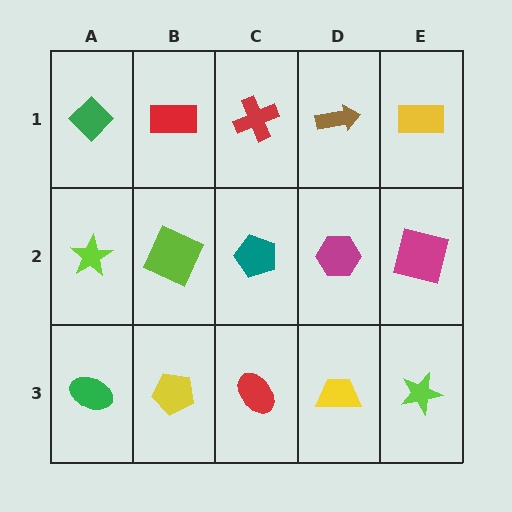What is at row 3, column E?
A lime star.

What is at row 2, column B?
A lime square.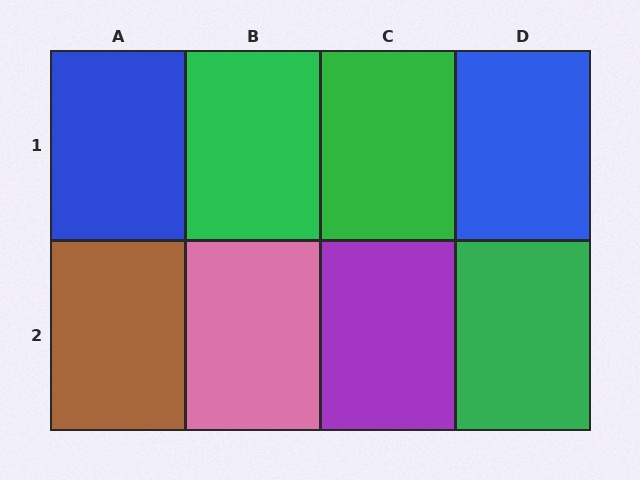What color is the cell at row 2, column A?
Brown.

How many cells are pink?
1 cell is pink.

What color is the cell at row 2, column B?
Pink.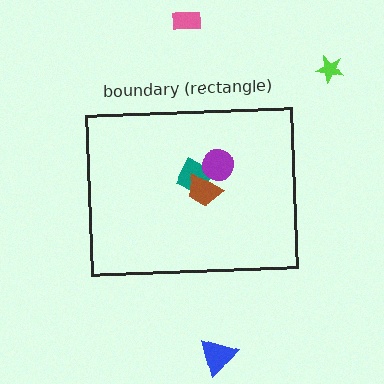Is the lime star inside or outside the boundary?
Outside.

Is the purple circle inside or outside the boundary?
Inside.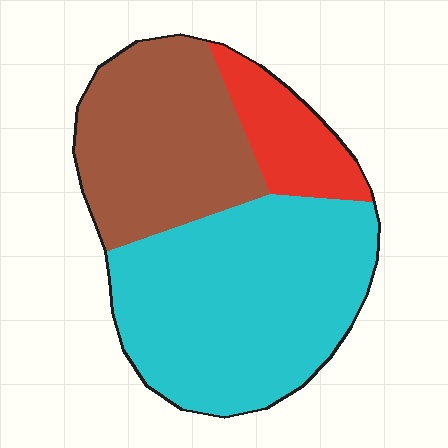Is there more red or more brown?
Brown.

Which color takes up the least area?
Red, at roughly 15%.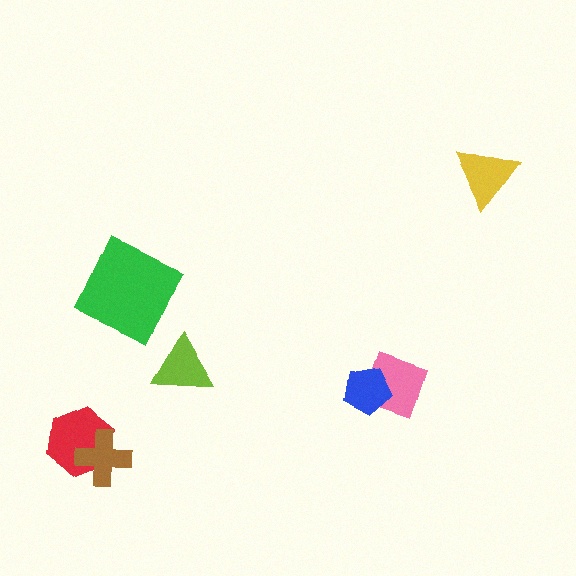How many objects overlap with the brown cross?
1 object overlaps with the brown cross.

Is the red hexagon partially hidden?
Yes, it is partially covered by another shape.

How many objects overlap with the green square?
0 objects overlap with the green square.